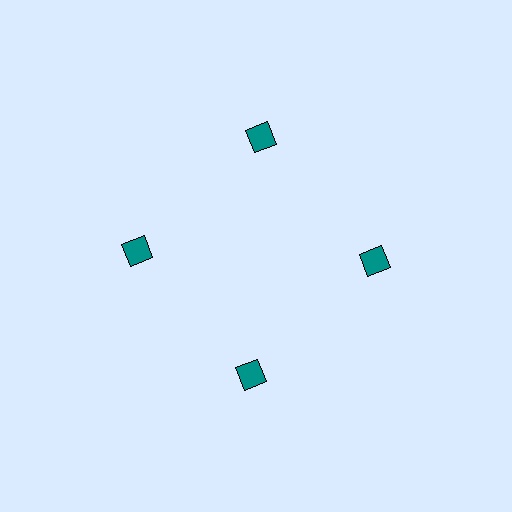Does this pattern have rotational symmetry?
Yes, this pattern has 4-fold rotational symmetry. It looks the same after rotating 90 degrees around the center.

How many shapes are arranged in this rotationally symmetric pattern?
There are 4 shapes, arranged in 4 groups of 1.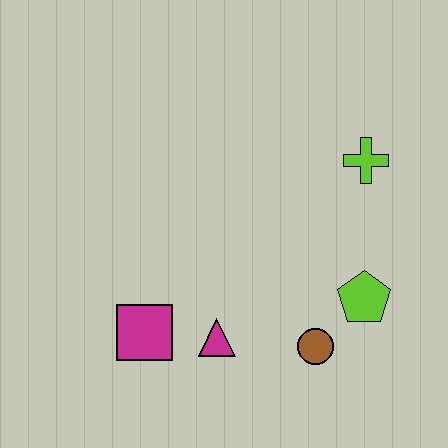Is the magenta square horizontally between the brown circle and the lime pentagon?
No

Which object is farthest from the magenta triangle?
The lime cross is farthest from the magenta triangle.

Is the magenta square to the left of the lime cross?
Yes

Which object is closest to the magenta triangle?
The magenta square is closest to the magenta triangle.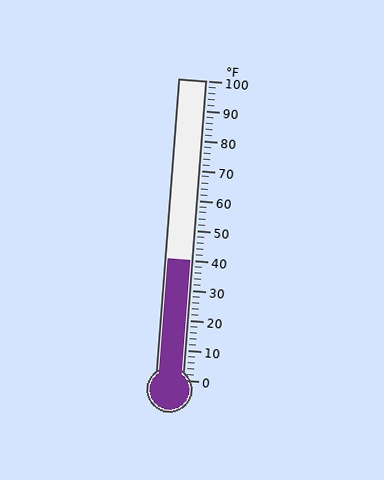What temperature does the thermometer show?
The thermometer shows approximately 40°F.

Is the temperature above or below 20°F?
The temperature is above 20°F.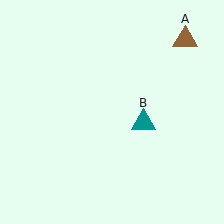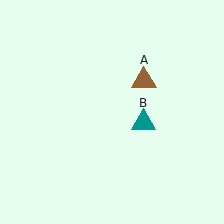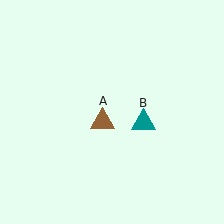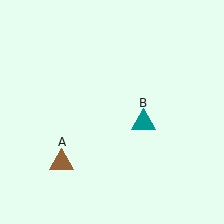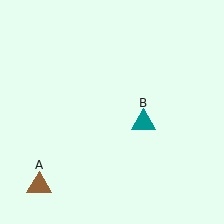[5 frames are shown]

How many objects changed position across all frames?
1 object changed position: brown triangle (object A).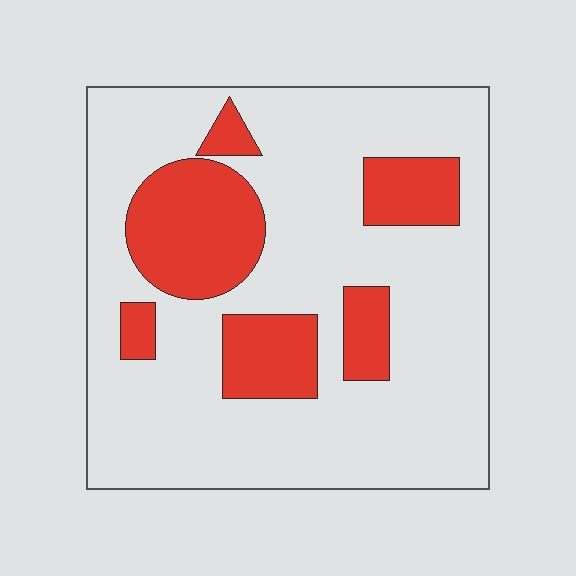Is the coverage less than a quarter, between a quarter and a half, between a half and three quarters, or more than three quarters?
Less than a quarter.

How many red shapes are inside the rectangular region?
6.